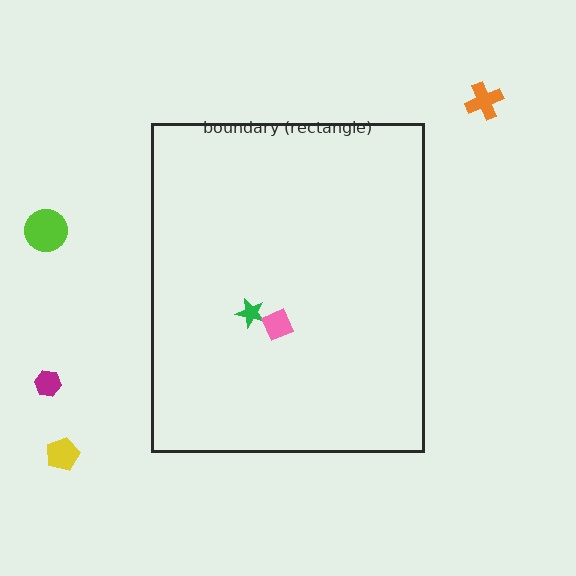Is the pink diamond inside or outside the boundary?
Inside.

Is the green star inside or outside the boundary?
Inside.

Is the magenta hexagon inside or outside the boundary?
Outside.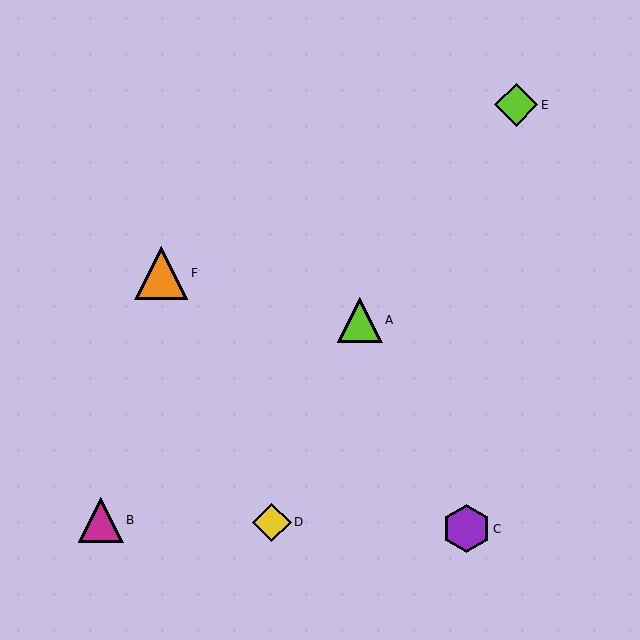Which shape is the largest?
The orange triangle (labeled F) is the largest.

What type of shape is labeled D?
Shape D is a yellow diamond.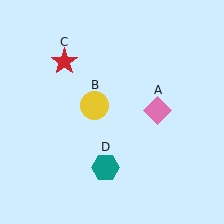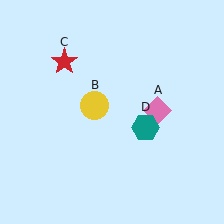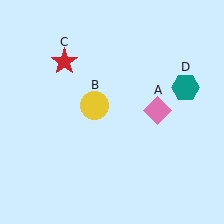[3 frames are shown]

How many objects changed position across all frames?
1 object changed position: teal hexagon (object D).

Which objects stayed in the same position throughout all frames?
Pink diamond (object A) and yellow circle (object B) and red star (object C) remained stationary.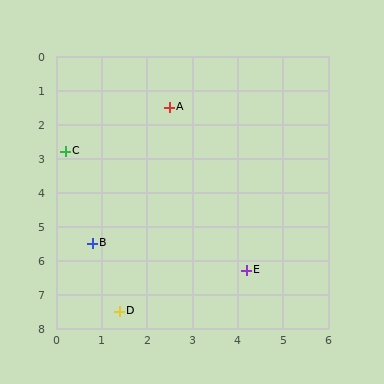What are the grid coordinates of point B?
Point B is at approximately (0.8, 5.5).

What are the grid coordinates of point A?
Point A is at approximately (2.5, 1.5).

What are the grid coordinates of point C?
Point C is at approximately (0.2, 2.8).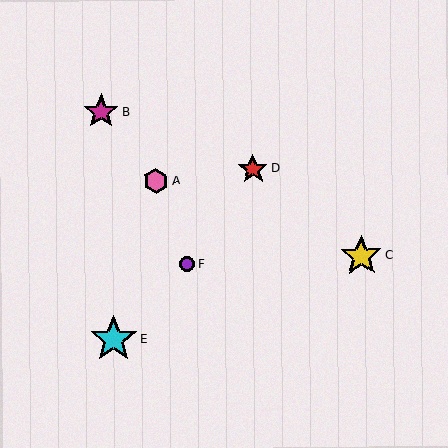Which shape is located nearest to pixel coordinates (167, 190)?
The pink hexagon (labeled A) at (156, 181) is nearest to that location.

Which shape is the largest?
The cyan star (labeled E) is the largest.